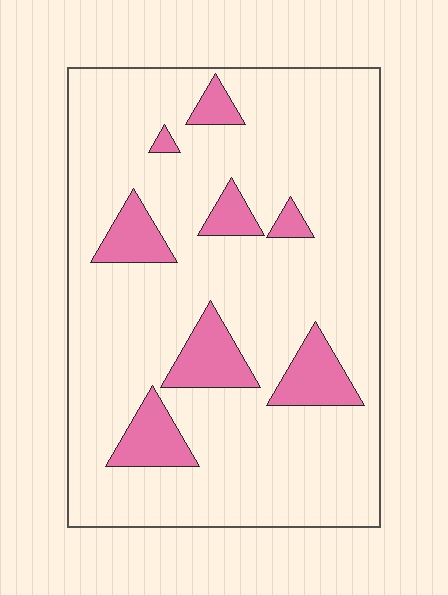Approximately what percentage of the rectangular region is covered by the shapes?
Approximately 15%.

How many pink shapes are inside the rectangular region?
8.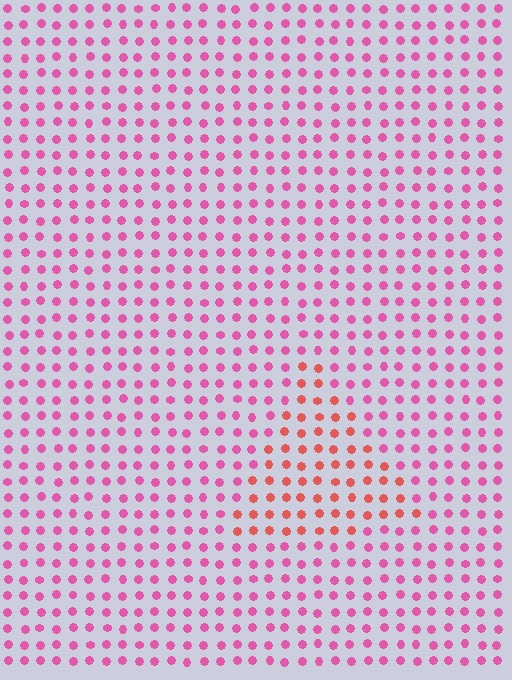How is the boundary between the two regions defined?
The boundary is defined purely by a slight shift in hue (about 36 degrees). Spacing, size, and orientation are identical on both sides.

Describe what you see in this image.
The image is filled with small pink elements in a uniform arrangement. A triangle-shaped region is visible where the elements are tinted to a slightly different hue, forming a subtle color boundary.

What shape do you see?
I see a triangle.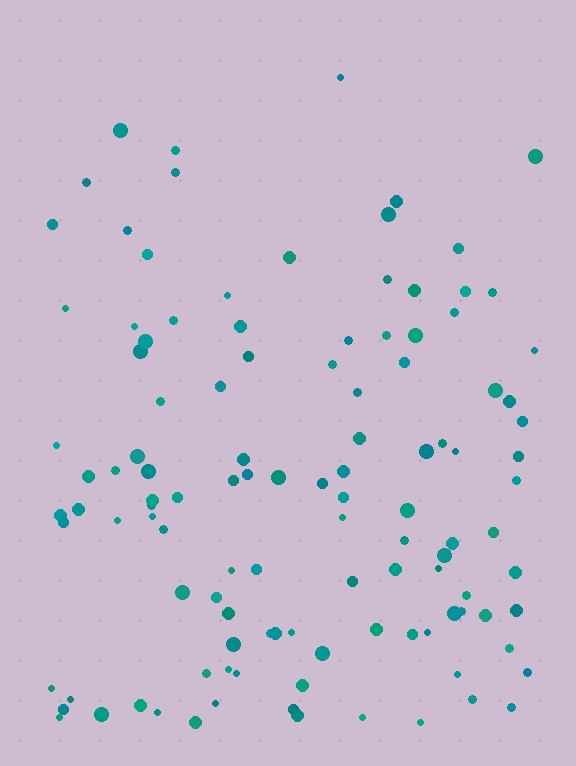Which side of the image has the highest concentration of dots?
The bottom.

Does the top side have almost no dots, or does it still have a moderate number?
Still a moderate number, just noticeably fewer than the bottom.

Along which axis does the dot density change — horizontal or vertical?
Vertical.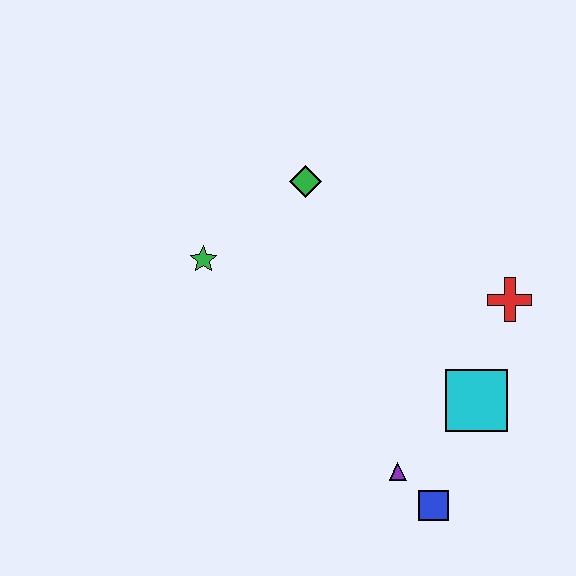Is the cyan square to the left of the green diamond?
No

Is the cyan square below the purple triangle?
No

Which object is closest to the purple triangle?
The blue square is closest to the purple triangle.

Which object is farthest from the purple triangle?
The green diamond is farthest from the purple triangle.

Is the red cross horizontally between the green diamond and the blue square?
No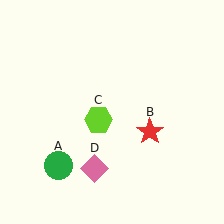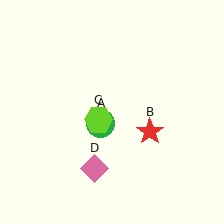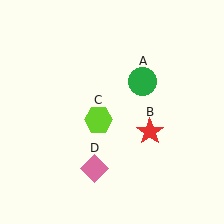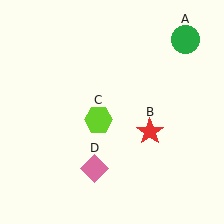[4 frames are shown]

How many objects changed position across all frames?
1 object changed position: green circle (object A).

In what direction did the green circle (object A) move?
The green circle (object A) moved up and to the right.